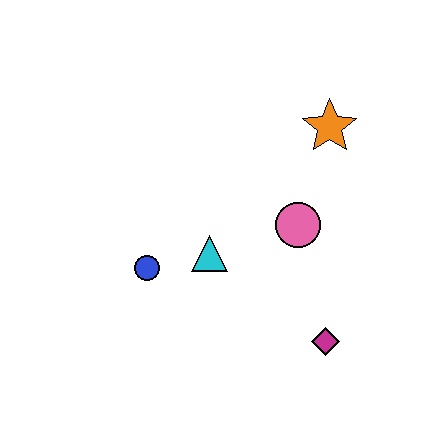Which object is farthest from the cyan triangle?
The orange star is farthest from the cyan triangle.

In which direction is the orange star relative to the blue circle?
The orange star is to the right of the blue circle.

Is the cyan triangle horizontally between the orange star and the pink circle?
No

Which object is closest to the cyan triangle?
The blue circle is closest to the cyan triangle.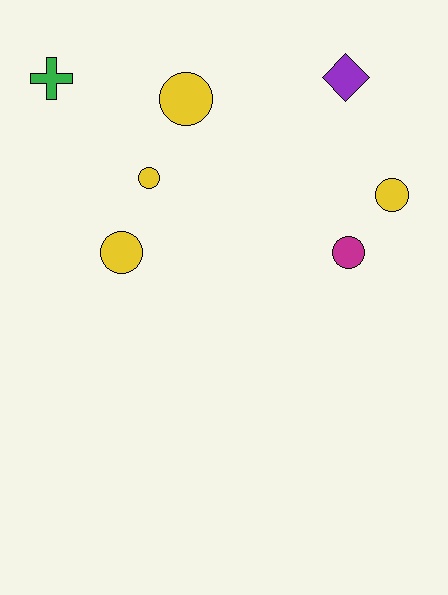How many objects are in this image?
There are 7 objects.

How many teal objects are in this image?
There are no teal objects.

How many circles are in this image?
There are 5 circles.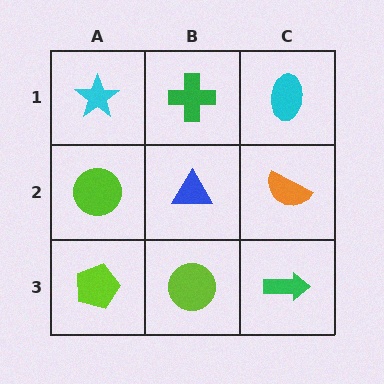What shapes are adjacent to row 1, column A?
A lime circle (row 2, column A), a green cross (row 1, column B).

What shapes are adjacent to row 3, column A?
A lime circle (row 2, column A), a lime circle (row 3, column B).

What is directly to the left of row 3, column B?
A lime pentagon.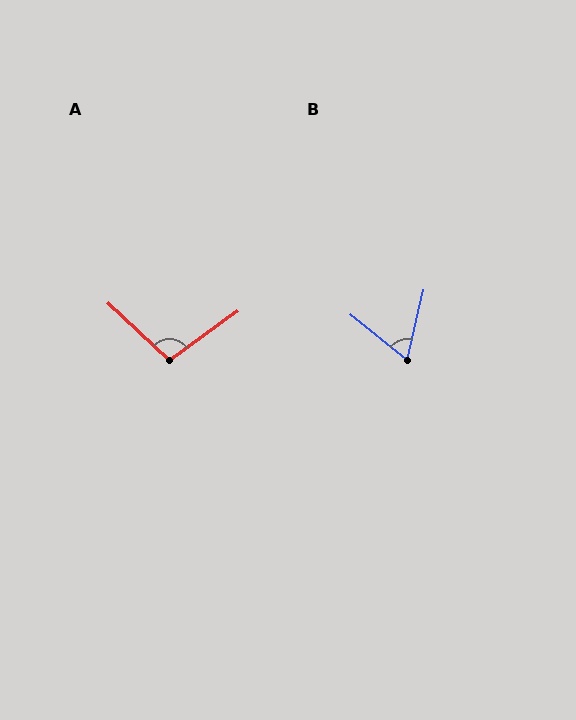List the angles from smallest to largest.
B (65°), A (101°).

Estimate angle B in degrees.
Approximately 65 degrees.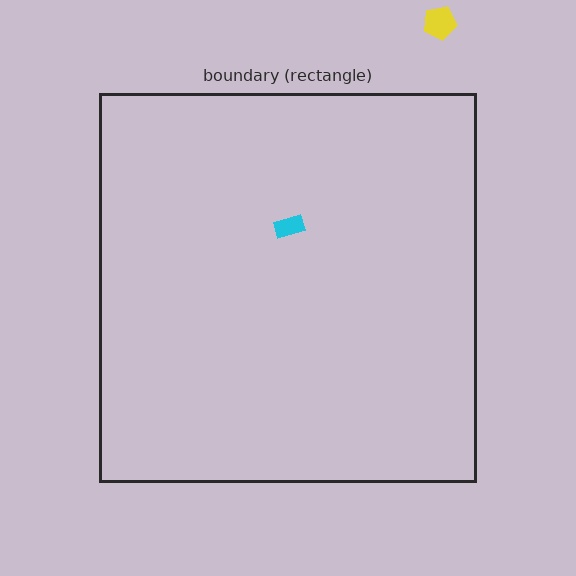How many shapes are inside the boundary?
1 inside, 1 outside.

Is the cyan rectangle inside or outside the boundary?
Inside.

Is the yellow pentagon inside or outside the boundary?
Outside.